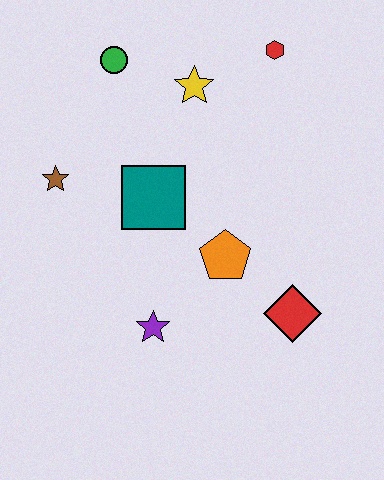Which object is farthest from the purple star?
The red hexagon is farthest from the purple star.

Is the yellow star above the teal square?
Yes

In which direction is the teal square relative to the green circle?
The teal square is below the green circle.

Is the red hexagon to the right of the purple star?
Yes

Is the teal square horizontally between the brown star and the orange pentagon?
Yes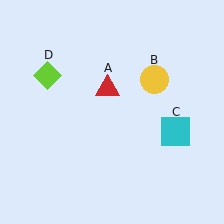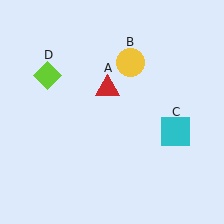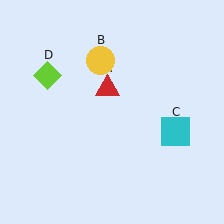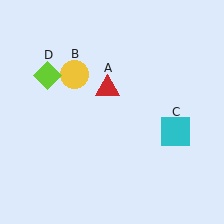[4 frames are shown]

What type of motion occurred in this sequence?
The yellow circle (object B) rotated counterclockwise around the center of the scene.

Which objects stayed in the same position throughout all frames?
Red triangle (object A) and cyan square (object C) and lime diamond (object D) remained stationary.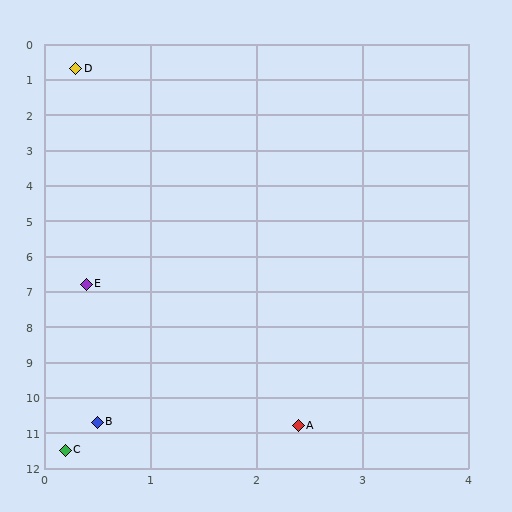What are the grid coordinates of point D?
Point D is at approximately (0.3, 0.7).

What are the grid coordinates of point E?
Point E is at approximately (0.4, 6.8).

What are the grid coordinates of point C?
Point C is at approximately (0.2, 11.5).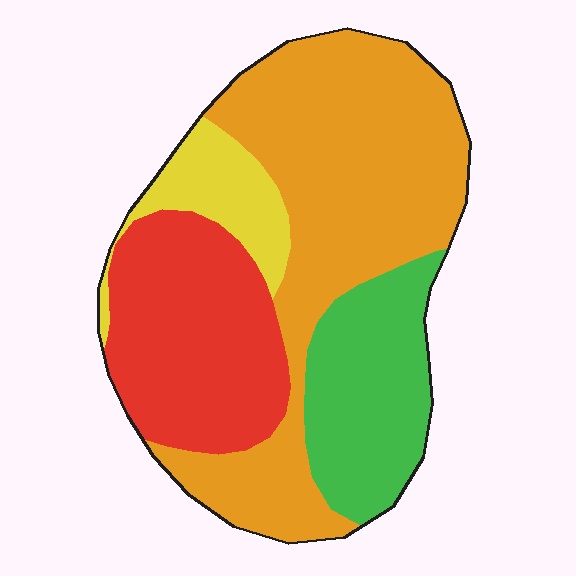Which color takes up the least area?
Yellow, at roughly 10%.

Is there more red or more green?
Red.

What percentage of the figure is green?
Green takes up about one fifth (1/5) of the figure.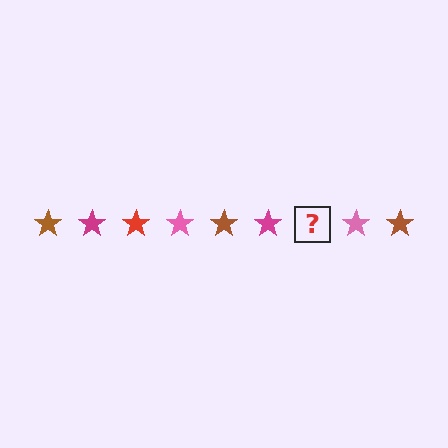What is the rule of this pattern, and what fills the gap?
The rule is that the pattern cycles through brown, magenta, red, pink stars. The gap should be filled with a red star.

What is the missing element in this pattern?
The missing element is a red star.